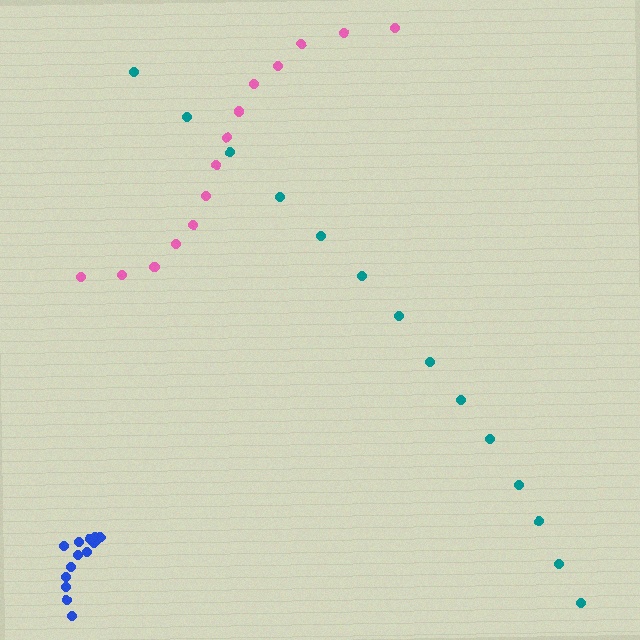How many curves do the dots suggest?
There are 3 distinct paths.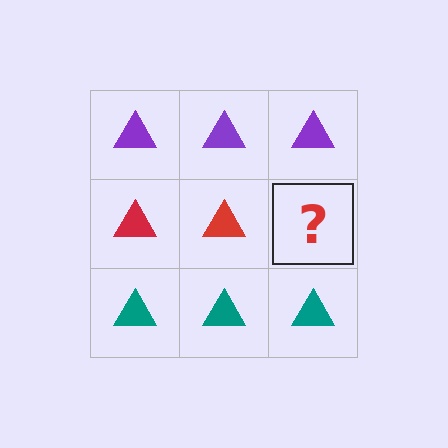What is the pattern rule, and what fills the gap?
The rule is that each row has a consistent color. The gap should be filled with a red triangle.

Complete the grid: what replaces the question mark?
The question mark should be replaced with a red triangle.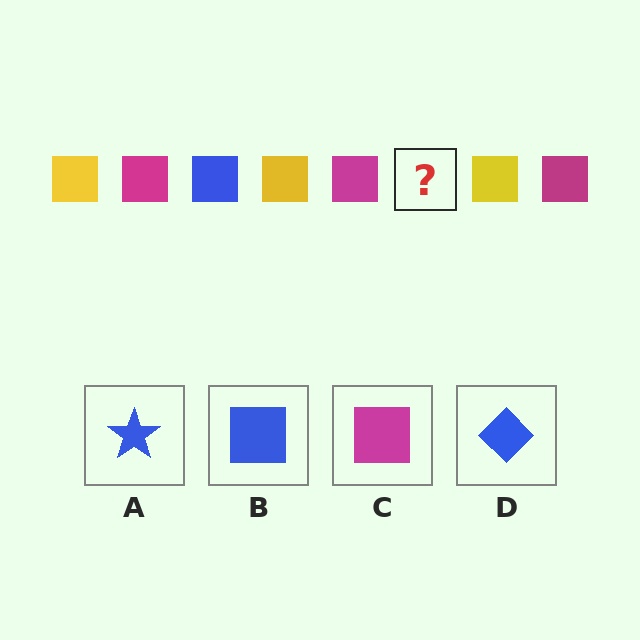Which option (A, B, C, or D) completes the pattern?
B.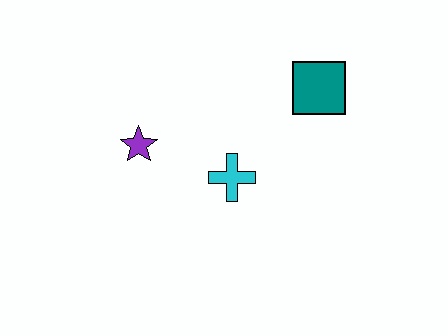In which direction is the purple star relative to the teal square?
The purple star is to the left of the teal square.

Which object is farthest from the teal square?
The purple star is farthest from the teal square.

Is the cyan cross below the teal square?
Yes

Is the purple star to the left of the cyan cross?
Yes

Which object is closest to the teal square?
The cyan cross is closest to the teal square.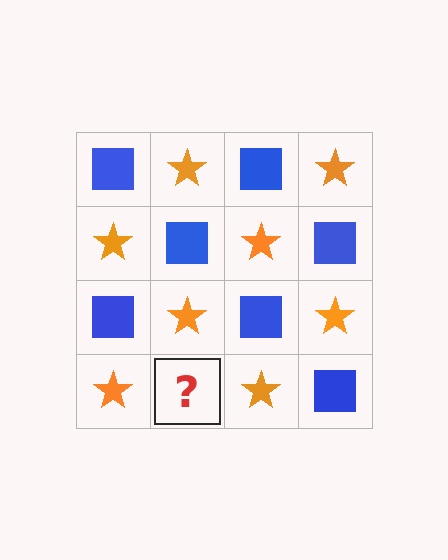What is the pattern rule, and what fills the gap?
The rule is that it alternates blue square and orange star in a checkerboard pattern. The gap should be filled with a blue square.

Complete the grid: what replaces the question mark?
The question mark should be replaced with a blue square.